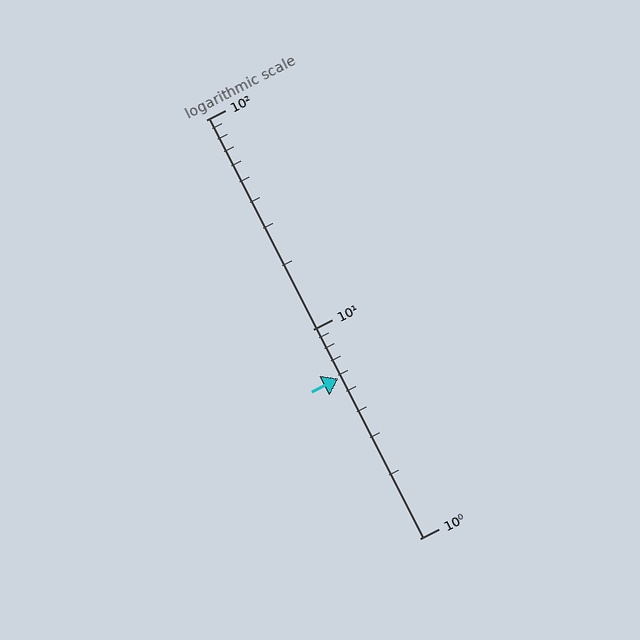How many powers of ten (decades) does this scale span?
The scale spans 2 decades, from 1 to 100.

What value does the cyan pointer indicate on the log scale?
The pointer indicates approximately 5.8.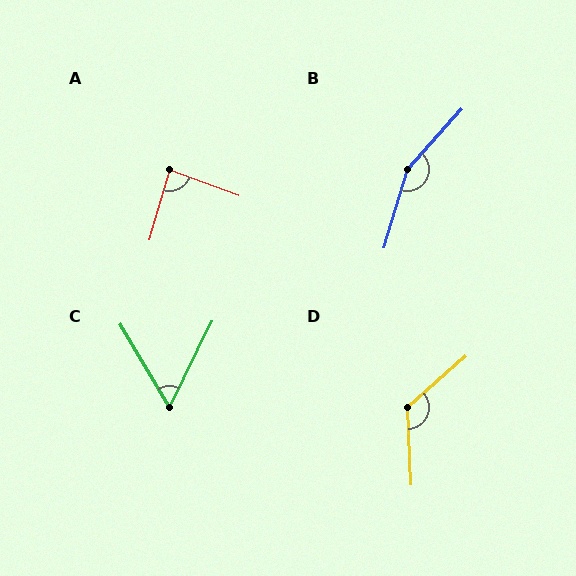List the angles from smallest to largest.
C (57°), A (86°), D (129°), B (154°).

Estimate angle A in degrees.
Approximately 86 degrees.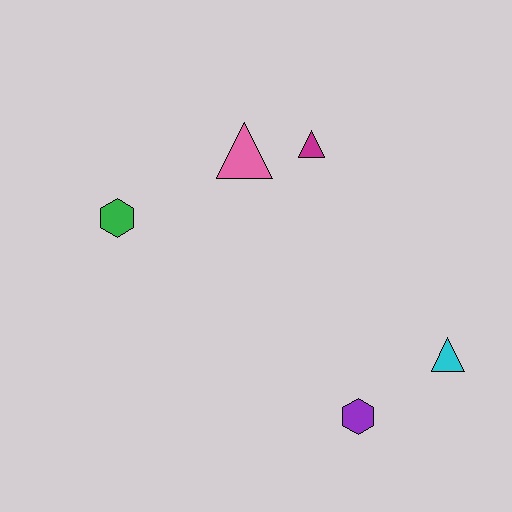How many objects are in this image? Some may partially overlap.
There are 5 objects.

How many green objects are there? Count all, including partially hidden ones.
There is 1 green object.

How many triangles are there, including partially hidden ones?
There are 3 triangles.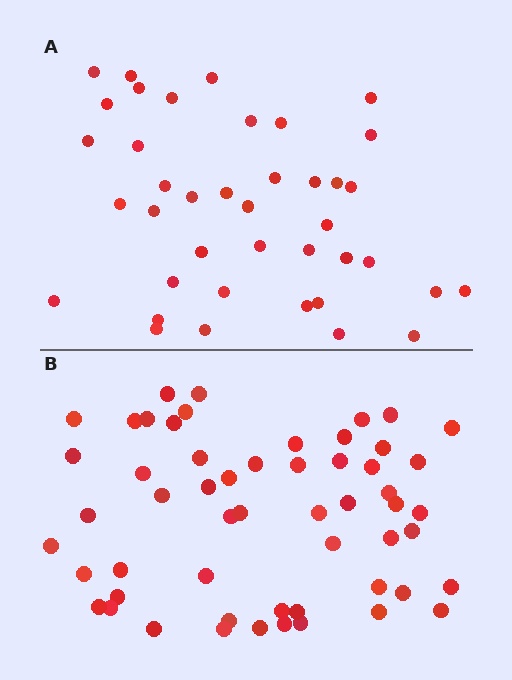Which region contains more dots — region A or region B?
Region B (the bottom region) has more dots.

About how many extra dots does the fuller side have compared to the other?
Region B has approximately 15 more dots than region A.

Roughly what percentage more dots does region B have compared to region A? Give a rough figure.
About 40% more.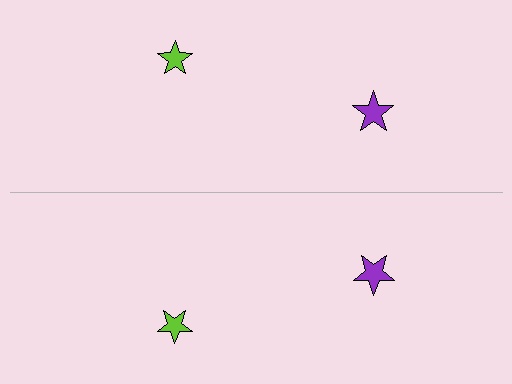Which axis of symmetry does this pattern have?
The pattern has a horizontal axis of symmetry running through the center of the image.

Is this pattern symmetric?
Yes, this pattern has bilateral (reflection) symmetry.